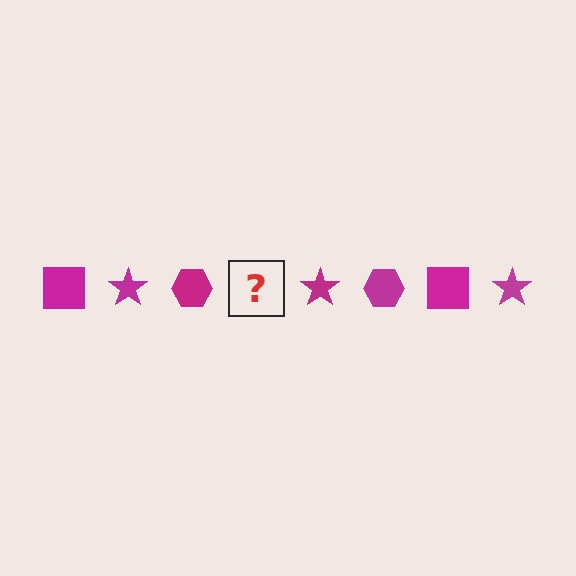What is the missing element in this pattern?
The missing element is a magenta square.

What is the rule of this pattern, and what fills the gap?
The rule is that the pattern cycles through square, star, hexagon shapes in magenta. The gap should be filled with a magenta square.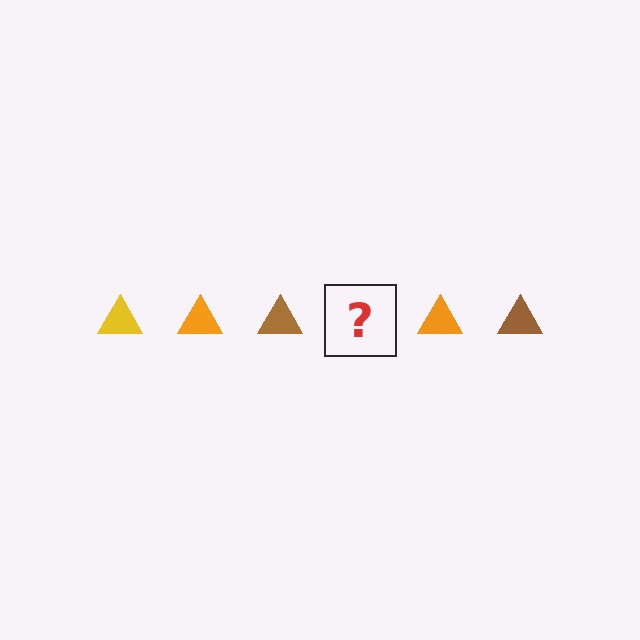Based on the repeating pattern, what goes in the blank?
The blank should be a yellow triangle.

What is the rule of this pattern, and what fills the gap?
The rule is that the pattern cycles through yellow, orange, brown triangles. The gap should be filled with a yellow triangle.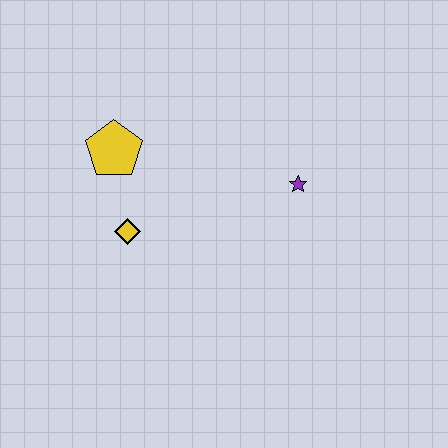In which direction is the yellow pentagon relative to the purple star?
The yellow pentagon is to the left of the purple star.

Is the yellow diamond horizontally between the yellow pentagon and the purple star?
Yes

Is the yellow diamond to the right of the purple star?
No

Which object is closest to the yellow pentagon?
The yellow diamond is closest to the yellow pentagon.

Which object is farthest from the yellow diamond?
The purple star is farthest from the yellow diamond.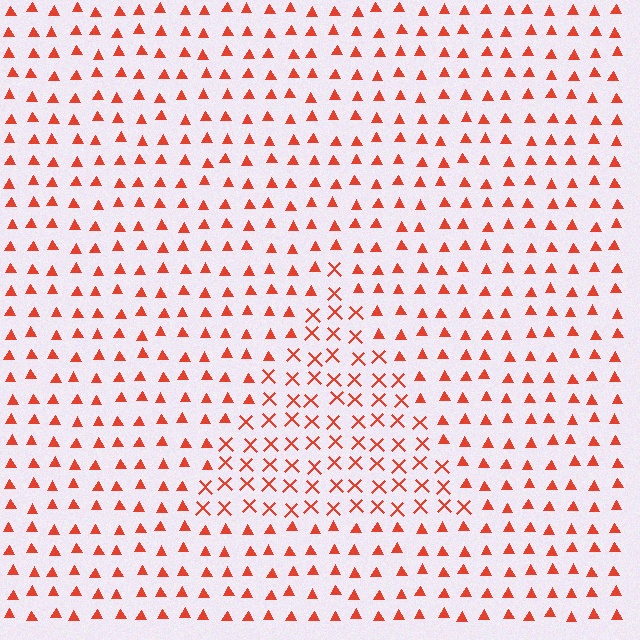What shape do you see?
I see a triangle.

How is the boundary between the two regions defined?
The boundary is defined by a change in element shape: X marks inside vs. triangles outside. All elements share the same color and spacing.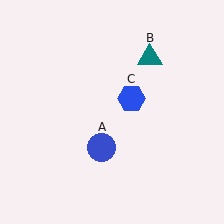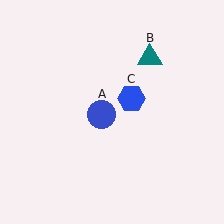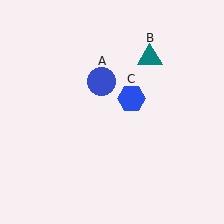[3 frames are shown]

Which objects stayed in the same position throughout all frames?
Teal triangle (object B) and blue hexagon (object C) remained stationary.